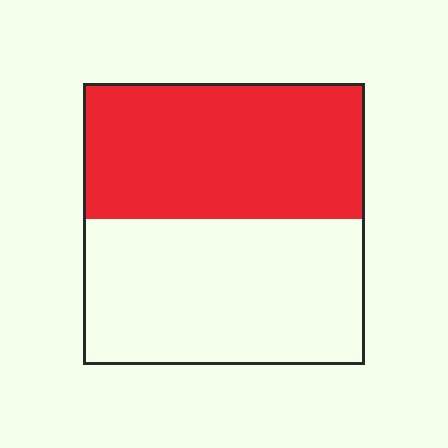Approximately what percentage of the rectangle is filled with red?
Approximately 50%.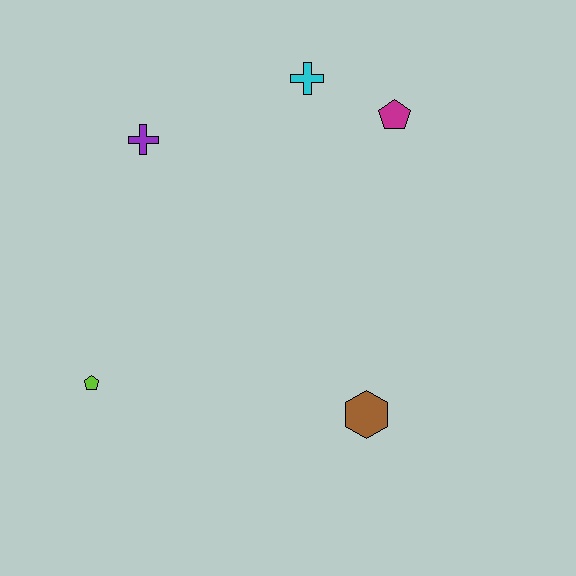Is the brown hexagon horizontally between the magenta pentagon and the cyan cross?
Yes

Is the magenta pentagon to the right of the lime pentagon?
Yes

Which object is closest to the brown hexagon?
The lime pentagon is closest to the brown hexagon.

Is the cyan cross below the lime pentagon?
No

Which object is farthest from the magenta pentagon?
The lime pentagon is farthest from the magenta pentagon.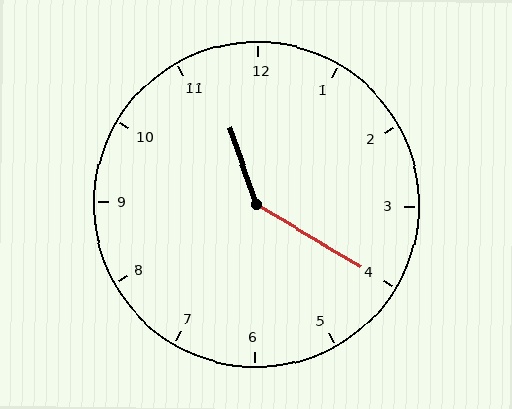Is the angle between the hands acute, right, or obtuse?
It is obtuse.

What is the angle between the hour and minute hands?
Approximately 140 degrees.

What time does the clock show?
11:20.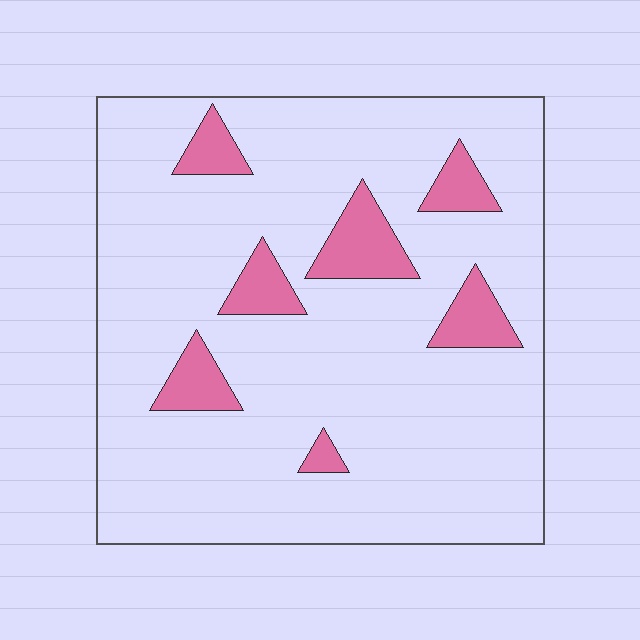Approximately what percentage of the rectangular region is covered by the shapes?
Approximately 15%.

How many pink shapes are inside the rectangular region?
7.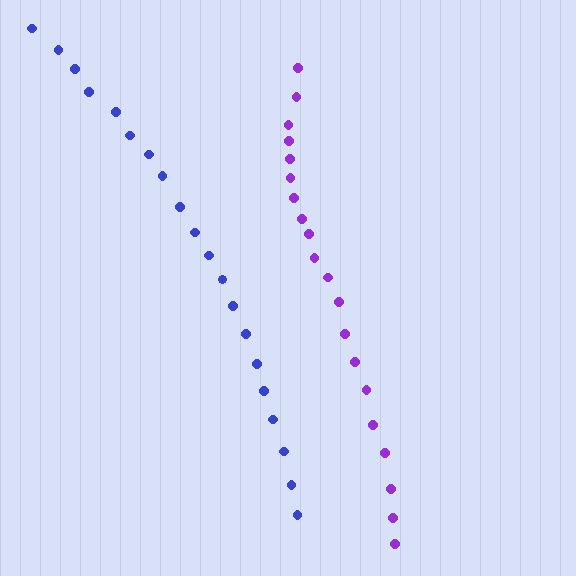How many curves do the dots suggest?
There are 2 distinct paths.